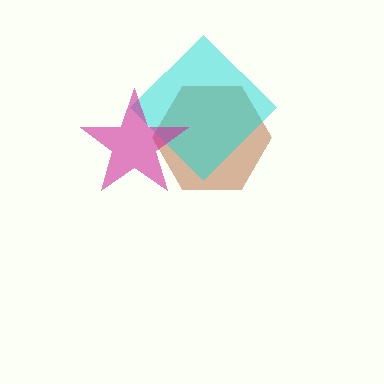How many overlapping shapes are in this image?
There are 3 overlapping shapes in the image.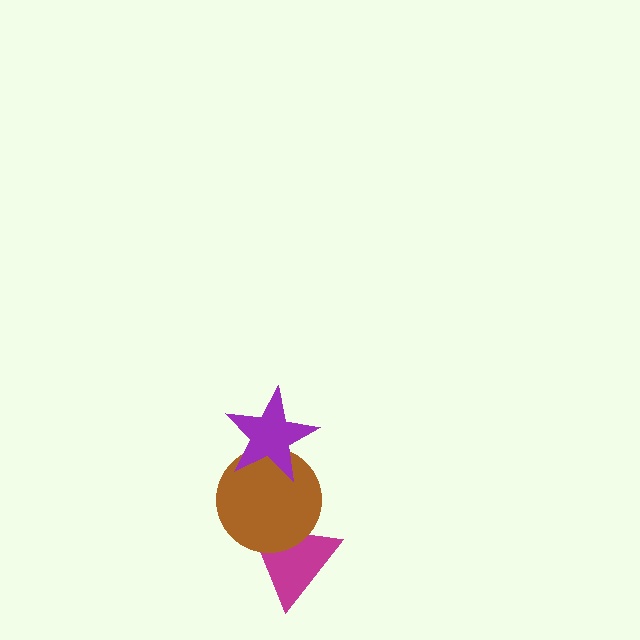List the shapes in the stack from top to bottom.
From top to bottom: the purple star, the brown circle, the magenta triangle.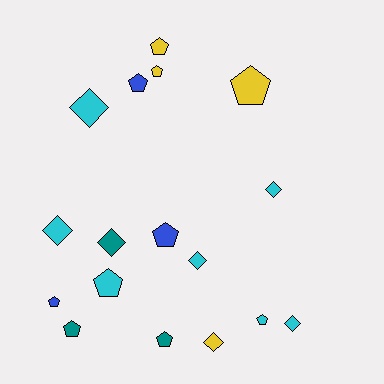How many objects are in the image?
There are 17 objects.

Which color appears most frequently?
Cyan, with 7 objects.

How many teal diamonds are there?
There is 1 teal diamond.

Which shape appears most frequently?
Pentagon, with 10 objects.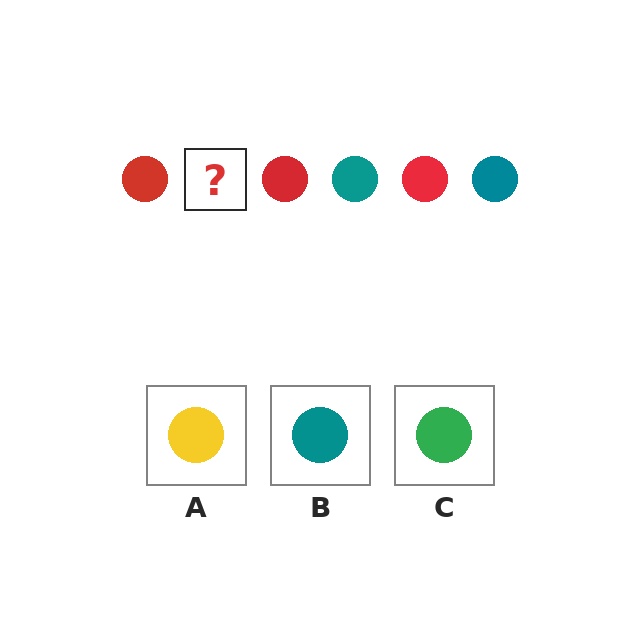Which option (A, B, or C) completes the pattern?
B.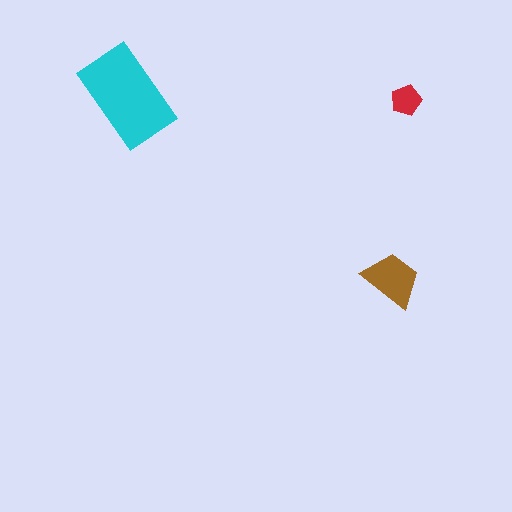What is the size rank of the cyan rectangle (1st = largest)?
1st.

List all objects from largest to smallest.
The cyan rectangle, the brown trapezoid, the red pentagon.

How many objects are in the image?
There are 3 objects in the image.